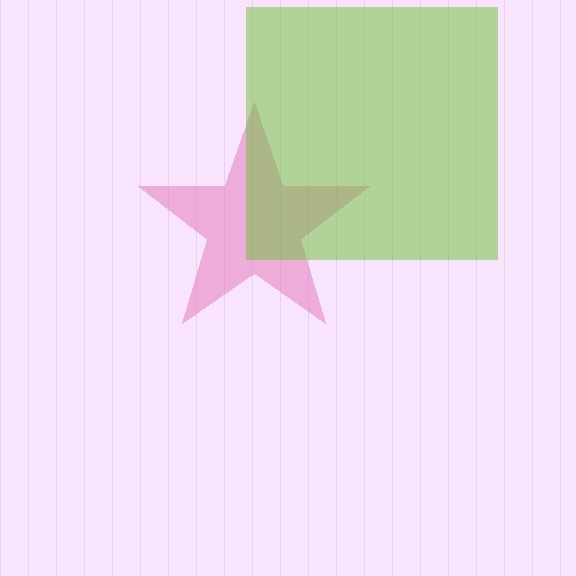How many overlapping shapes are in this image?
There are 2 overlapping shapes in the image.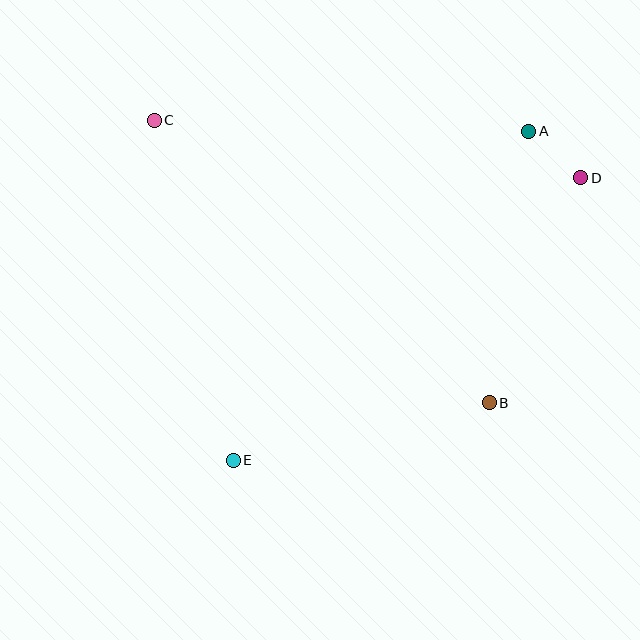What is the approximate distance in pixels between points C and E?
The distance between C and E is approximately 349 pixels.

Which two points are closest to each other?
Points A and D are closest to each other.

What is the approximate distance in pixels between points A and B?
The distance between A and B is approximately 275 pixels.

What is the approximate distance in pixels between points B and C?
The distance between B and C is approximately 438 pixels.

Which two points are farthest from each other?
Points D and E are farthest from each other.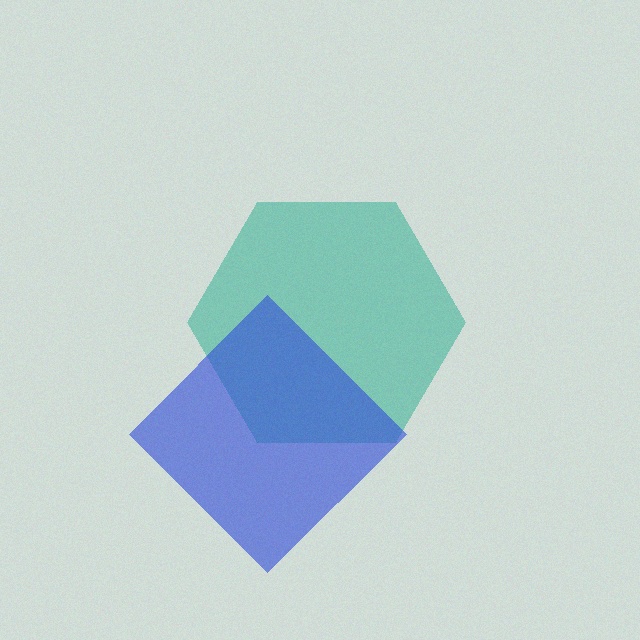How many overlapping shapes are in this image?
There are 2 overlapping shapes in the image.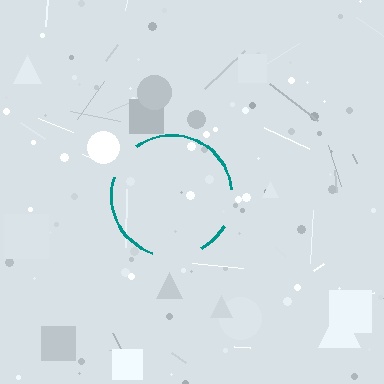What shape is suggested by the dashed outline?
The dashed outline suggests a circle.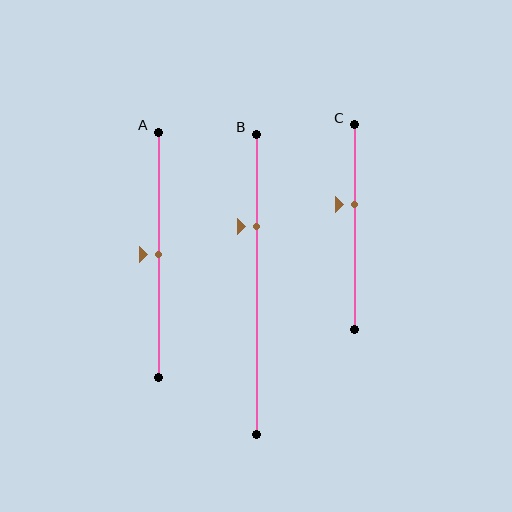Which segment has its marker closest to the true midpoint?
Segment A has its marker closest to the true midpoint.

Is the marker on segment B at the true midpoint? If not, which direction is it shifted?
No, the marker on segment B is shifted upward by about 19% of the segment length.